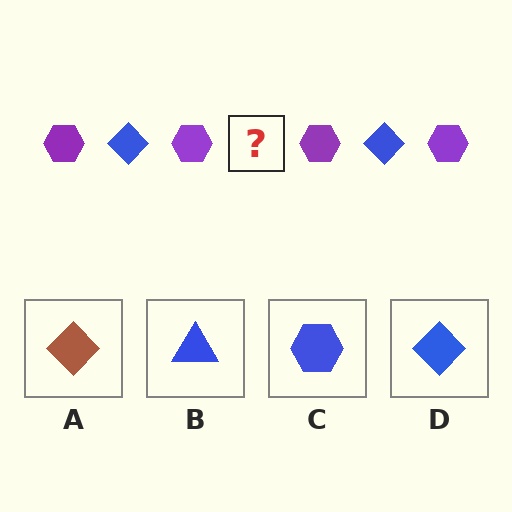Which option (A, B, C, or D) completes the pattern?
D.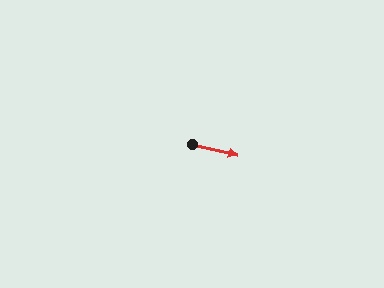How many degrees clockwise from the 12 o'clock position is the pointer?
Approximately 104 degrees.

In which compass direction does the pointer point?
East.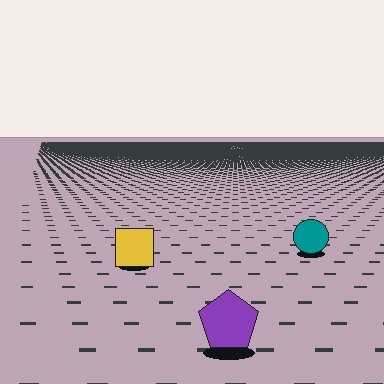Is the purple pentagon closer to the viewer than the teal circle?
Yes. The purple pentagon is closer — you can tell from the texture gradient: the ground texture is coarser near it.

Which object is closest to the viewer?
The purple pentagon is closest. The texture marks near it are larger and more spread out.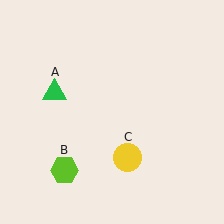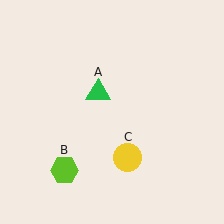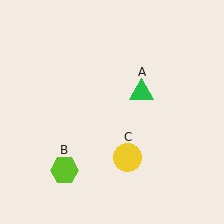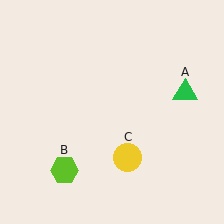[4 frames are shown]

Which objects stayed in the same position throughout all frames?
Lime hexagon (object B) and yellow circle (object C) remained stationary.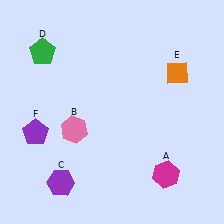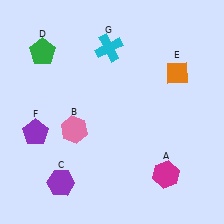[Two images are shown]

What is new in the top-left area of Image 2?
A cyan cross (G) was added in the top-left area of Image 2.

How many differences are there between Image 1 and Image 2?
There is 1 difference between the two images.